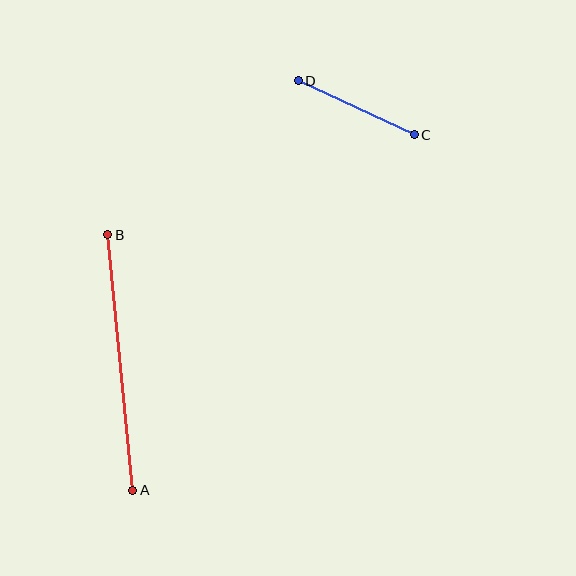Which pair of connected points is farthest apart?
Points A and B are farthest apart.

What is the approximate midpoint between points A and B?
The midpoint is at approximately (120, 362) pixels.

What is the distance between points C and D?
The distance is approximately 128 pixels.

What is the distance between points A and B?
The distance is approximately 257 pixels.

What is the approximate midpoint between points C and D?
The midpoint is at approximately (356, 108) pixels.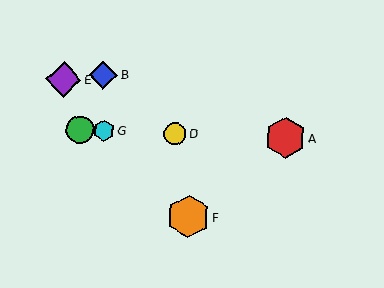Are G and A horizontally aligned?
Yes, both are at y≈131.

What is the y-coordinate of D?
Object D is at y≈133.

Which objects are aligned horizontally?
Objects A, C, D, G are aligned horizontally.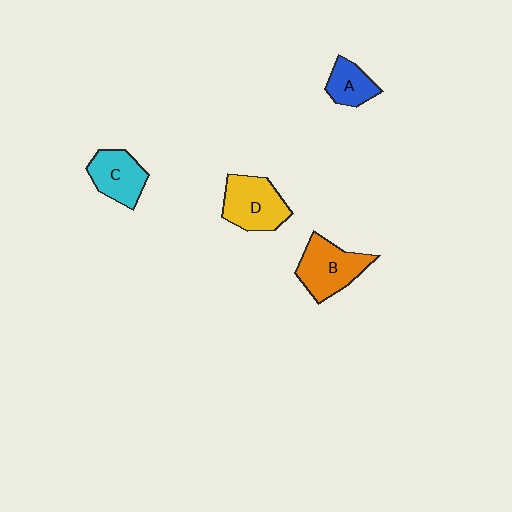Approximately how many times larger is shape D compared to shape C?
Approximately 1.2 times.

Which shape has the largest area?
Shape B (orange).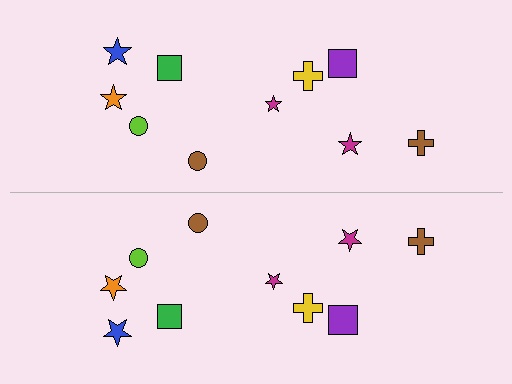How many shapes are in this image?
There are 20 shapes in this image.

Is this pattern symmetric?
Yes, this pattern has bilateral (reflection) symmetry.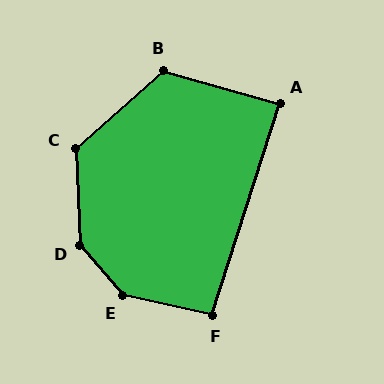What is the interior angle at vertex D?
Approximately 142 degrees (obtuse).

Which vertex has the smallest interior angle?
A, at approximately 88 degrees.